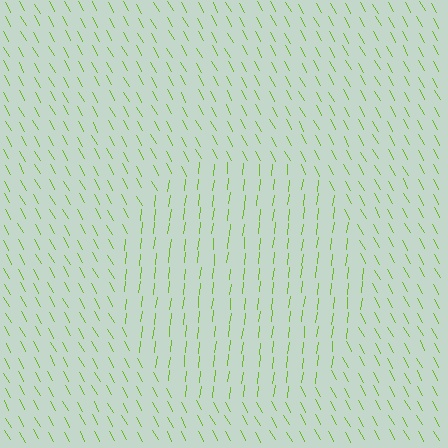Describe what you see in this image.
The image is filled with small lime line segments. A circle region in the image has lines oriented differently from the surrounding lines, creating a visible texture boundary.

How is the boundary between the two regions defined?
The boundary is defined purely by a change in line orientation (approximately 36 degrees difference). All lines are the same color and thickness.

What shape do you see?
I see a circle.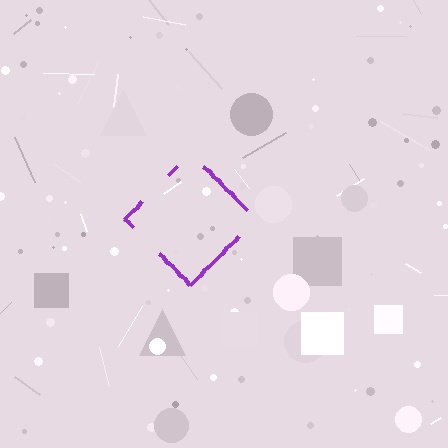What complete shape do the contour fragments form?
The contour fragments form a diamond.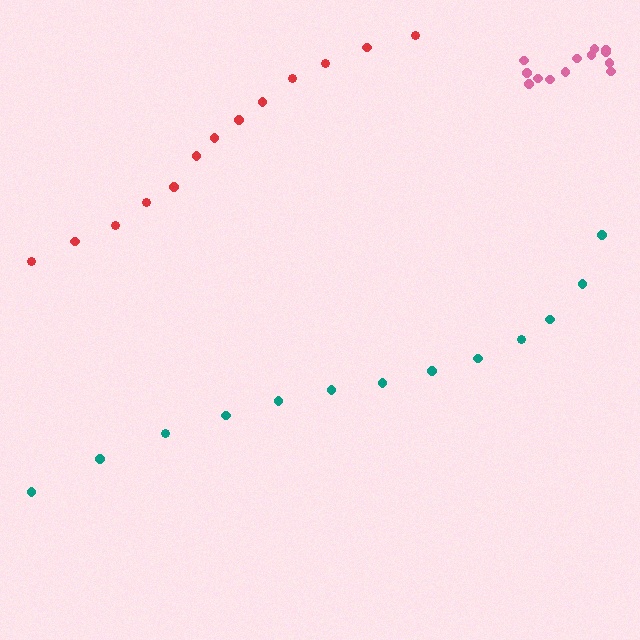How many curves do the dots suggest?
There are 3 distinct paths.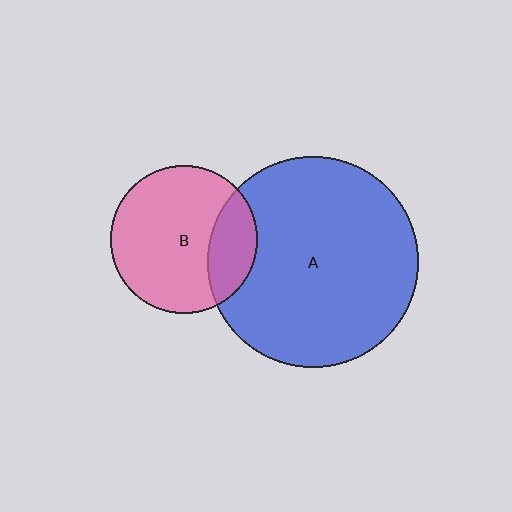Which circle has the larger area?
Circle A (blue).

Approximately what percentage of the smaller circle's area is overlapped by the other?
Approximately 25%.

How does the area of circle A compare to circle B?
Approximately 2.0 times.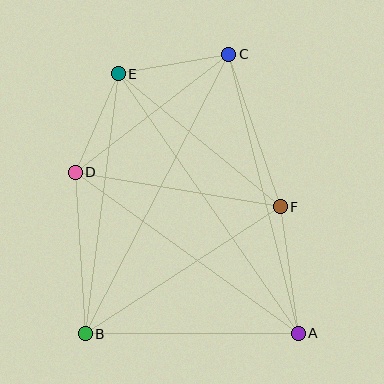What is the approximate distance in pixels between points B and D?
The distance between B and D is approximately 162 pixels.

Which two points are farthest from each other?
Points A and E are farthest from each other.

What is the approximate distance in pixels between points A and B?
The distance between A and B is approximately 213 pixels.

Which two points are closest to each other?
Points D and E are closest to each other.